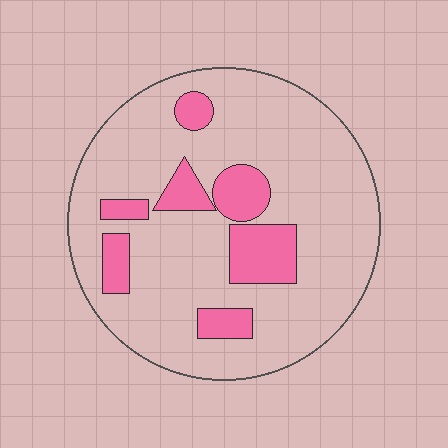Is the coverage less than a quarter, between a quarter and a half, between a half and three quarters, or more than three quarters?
Less than a quarter.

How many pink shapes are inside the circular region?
7.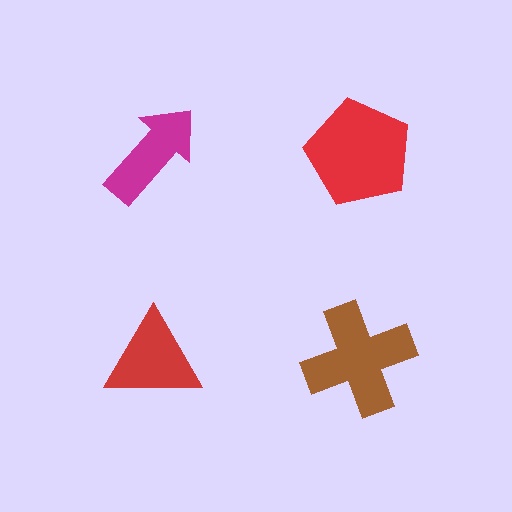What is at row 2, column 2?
A brown cross.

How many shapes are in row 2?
2 shapes.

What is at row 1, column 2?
A red pentagon.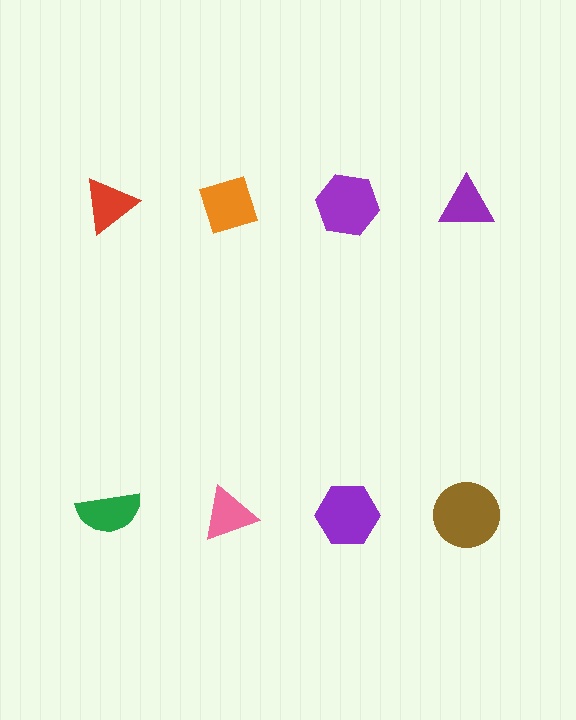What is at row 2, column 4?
A brown circle.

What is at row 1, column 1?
A red triangle.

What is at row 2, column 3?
A purple hexagon.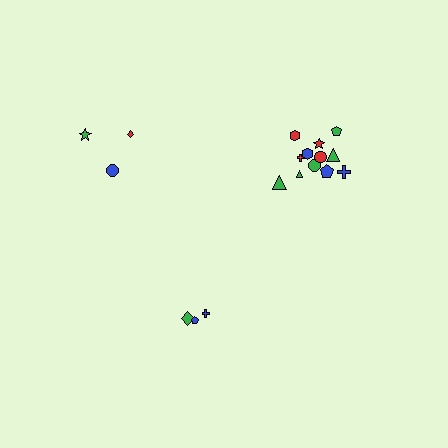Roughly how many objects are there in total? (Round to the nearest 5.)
Roughly 20 objects in total.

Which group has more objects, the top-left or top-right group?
The top-right group.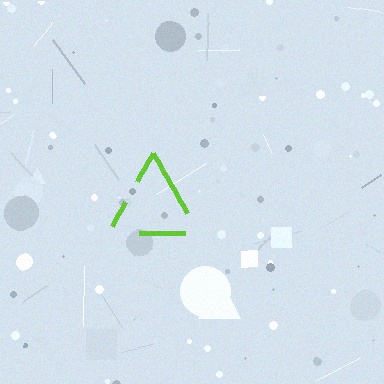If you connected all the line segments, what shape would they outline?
They would outline a triangle.